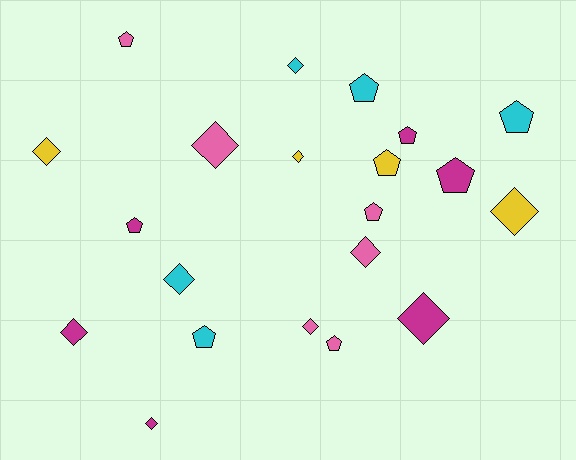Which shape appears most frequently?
Diamond, with 11 objects.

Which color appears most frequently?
Magenta, with 6 objects.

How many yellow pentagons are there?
There is 1 yellow pentagon.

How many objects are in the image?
There are 21 objects.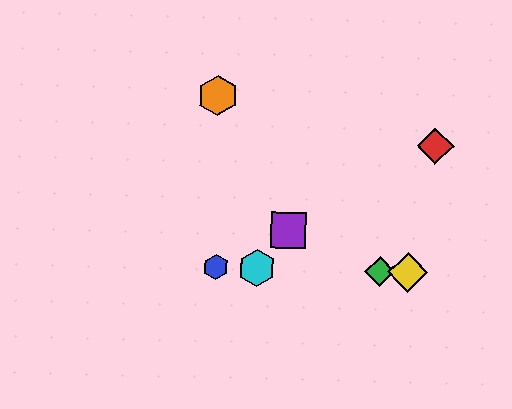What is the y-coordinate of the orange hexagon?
The orange hexagon is at y≈96.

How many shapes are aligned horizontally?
4 shapes (the blue hexagon, the green diamond, the yellow diamond, the cyan hexagon) are aligned horizontally.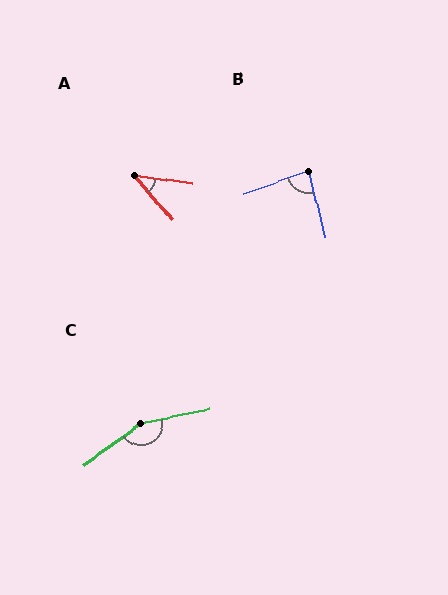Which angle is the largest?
C, at approximately 156 degrees.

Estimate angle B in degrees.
Approximately 84 degrees.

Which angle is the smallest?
A, at approximately 41 degrees.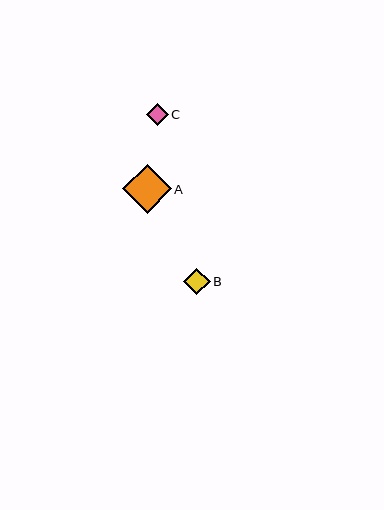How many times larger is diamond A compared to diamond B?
Diamond A is approximately 1.8 times the size of diamond B.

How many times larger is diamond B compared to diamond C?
Diamond B is approximately 1.2 times the size of diamond C.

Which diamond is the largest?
Diamond A is the largest with a size of approximately 48 pixels.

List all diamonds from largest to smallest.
From largest to smallest: A, B, C.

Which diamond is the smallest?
Diamond C is the smallest with a size of approximately 22 pixels.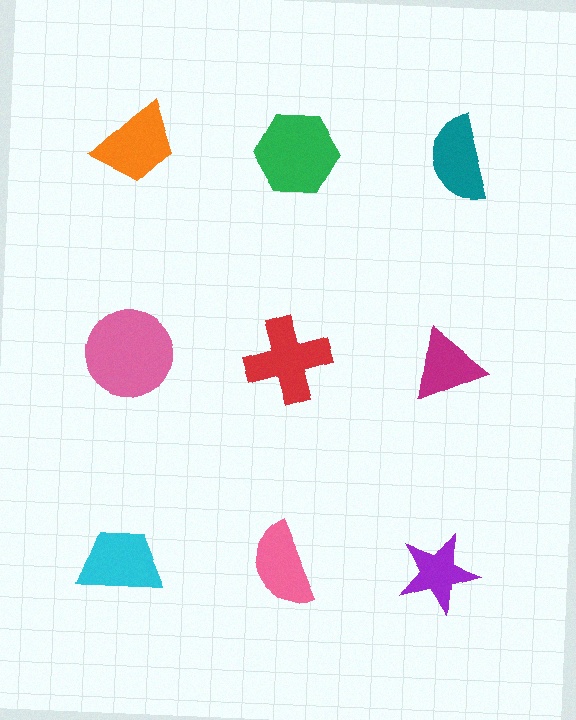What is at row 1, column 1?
An orange trapezoid.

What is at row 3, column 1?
A cyan trapezoid.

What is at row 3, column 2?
A pink semicircle.